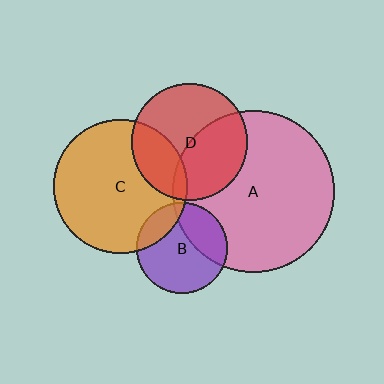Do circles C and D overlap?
Yes.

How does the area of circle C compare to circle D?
Approximately 1.3 times.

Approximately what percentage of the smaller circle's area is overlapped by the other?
Approximately 25%.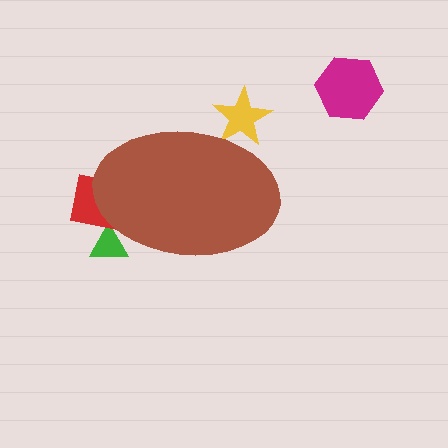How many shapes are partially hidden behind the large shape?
3 shapes are partially hidden.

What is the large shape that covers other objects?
A brown ellipse.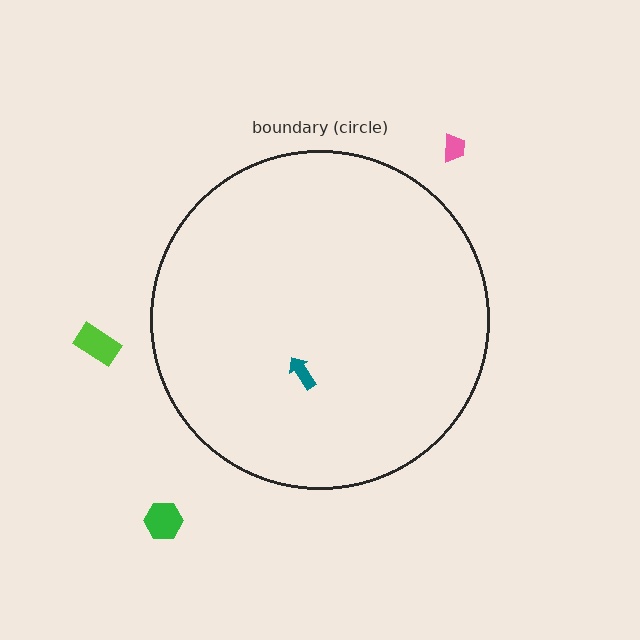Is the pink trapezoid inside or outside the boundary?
Outside.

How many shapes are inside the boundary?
1 inside, 3 outside.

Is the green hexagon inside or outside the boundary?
Outside.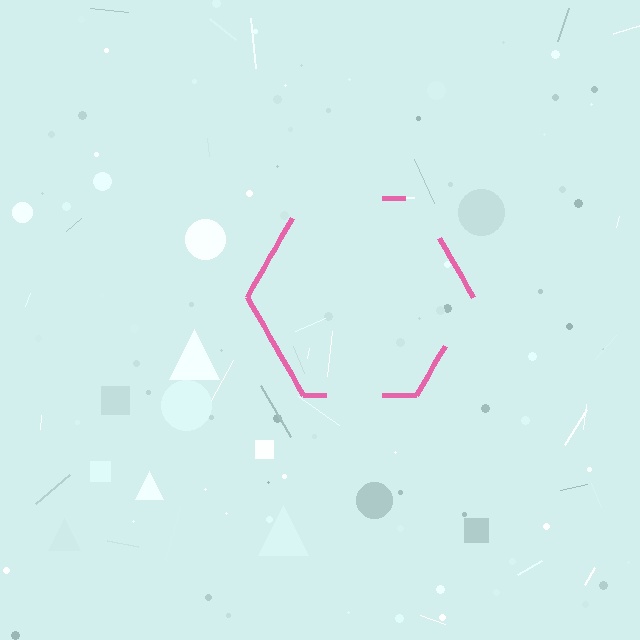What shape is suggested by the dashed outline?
The dashed outline suggests a hexagon.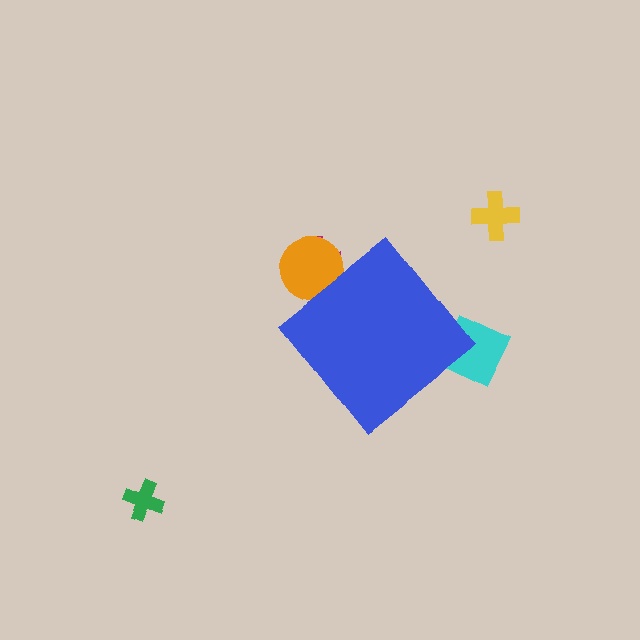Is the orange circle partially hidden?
Yes, the orange circle is partially hidden behind the blue diamond.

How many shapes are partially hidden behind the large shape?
3 shapes are partially hidden.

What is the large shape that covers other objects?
A blue diamond.